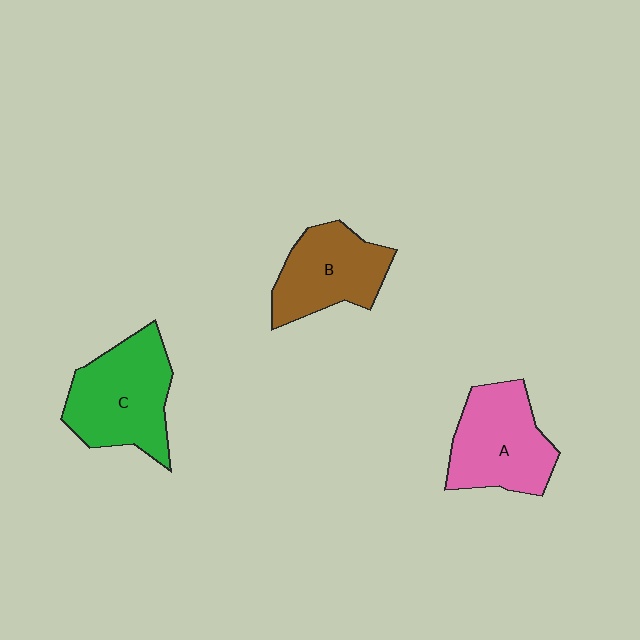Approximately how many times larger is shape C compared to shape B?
Approximately 1.2 times.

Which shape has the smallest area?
Shape B (brown).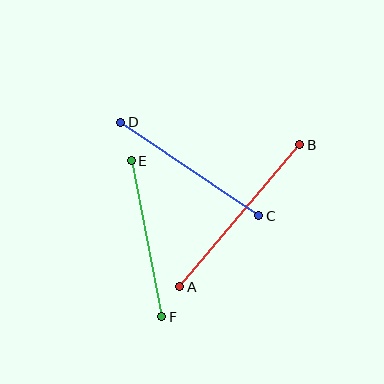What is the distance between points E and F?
The distance is approximately 159 pixels.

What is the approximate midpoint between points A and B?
The midpoint is at approximately (240, 216) pixels.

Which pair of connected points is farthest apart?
Points A and B are farthest apart.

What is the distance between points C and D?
The distance is approximately 167 pixels.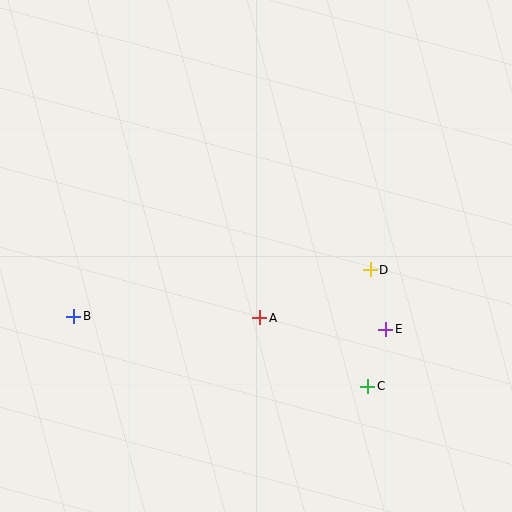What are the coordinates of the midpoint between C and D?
The midpoint between C and D is at (369, 328).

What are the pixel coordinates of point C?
Point C is at (368, 386).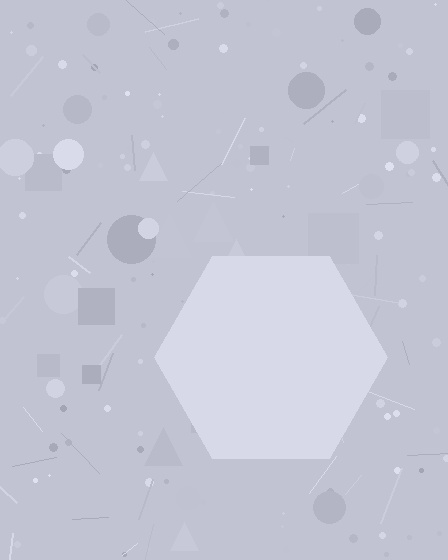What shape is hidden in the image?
A hexagon is hidden in the image.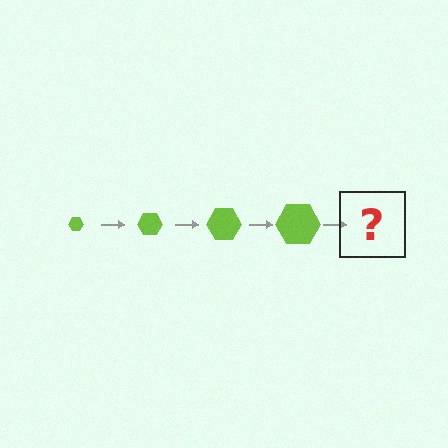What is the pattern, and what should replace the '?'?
The pattern is that the hexagon gets progressively larger each step. The '?' should be a lime hexagon, larger than the previous one.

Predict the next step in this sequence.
The next step is a lime hexagon, larger than the previous one.